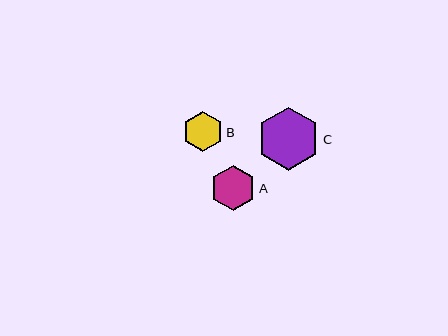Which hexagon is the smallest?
Hexagon B is the smallest with a size of approximately 40 pixels.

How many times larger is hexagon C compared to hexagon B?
Hexagon C is approximately 1.6 times the size of hexagon B.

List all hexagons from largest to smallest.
From largest to smallest: C, A, B.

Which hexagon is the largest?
Hexagon C is the largest with a size of approximately 63 pixels.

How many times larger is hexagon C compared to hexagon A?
Hexagon C is approximately 1.4 times the size of hexagon A.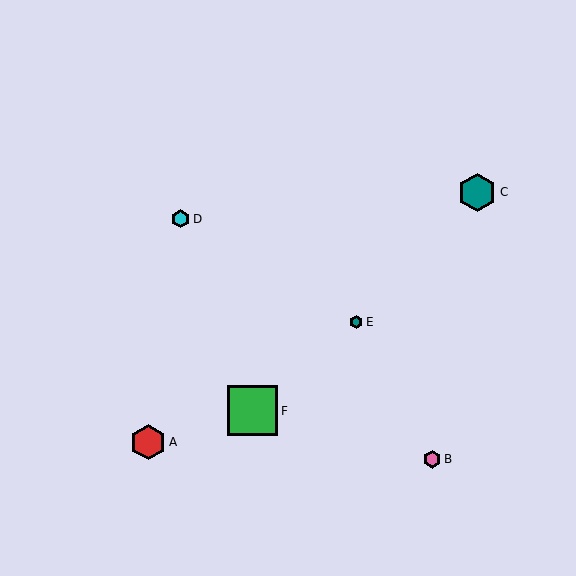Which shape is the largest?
The green square (labeled F) is the largest.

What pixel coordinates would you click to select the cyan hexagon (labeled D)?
Click at (181, 219) to select the cyan hexagon D.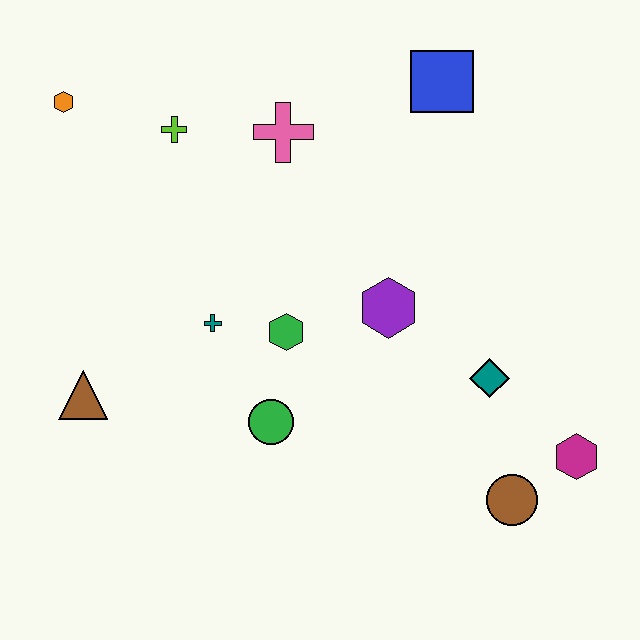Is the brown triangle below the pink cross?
Yes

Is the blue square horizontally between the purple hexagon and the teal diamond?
Yes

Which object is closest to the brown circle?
The magenta hexagon is closest to the brown circle.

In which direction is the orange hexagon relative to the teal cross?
The orange hexagon is above the teal cross.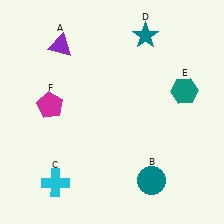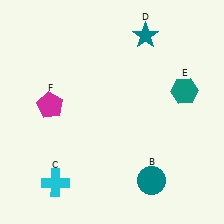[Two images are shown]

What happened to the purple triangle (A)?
The purple triangle (A) was removed in Image 2. It was in the top-left area of Image 1.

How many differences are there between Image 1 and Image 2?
There is 1 difference between the two images.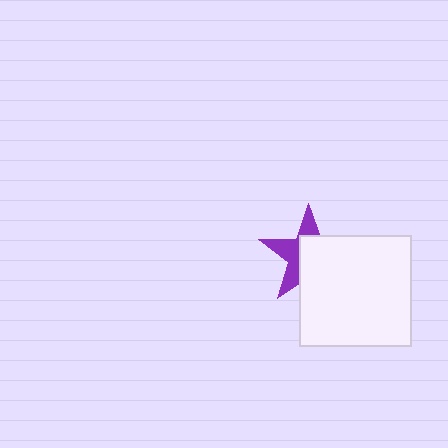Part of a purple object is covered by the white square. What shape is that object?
It is a star.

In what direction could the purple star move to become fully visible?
The purple star could move toward the upper-left. That would shift it out from behind the white square entirely.